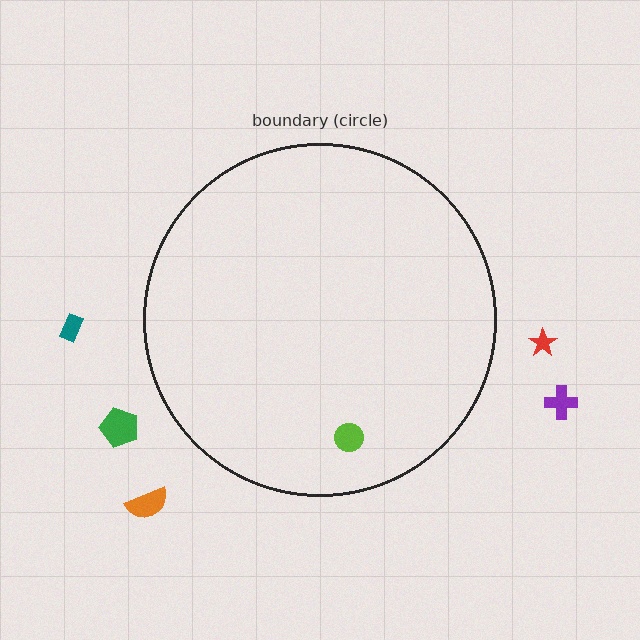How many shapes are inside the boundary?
1 inside, 5 outside.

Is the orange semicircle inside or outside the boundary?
Outside.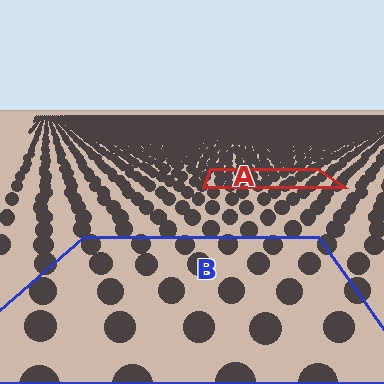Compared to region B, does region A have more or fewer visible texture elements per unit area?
Region A has more texture elements per unit area — they are packed more densely because it is farther away.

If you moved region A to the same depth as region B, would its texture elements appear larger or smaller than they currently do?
They would appear larger. At a closer depth, the same texture elements are projected at a bigger on-screen size.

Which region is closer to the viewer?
Region B is closer. The texture elements there are larger and more spread out.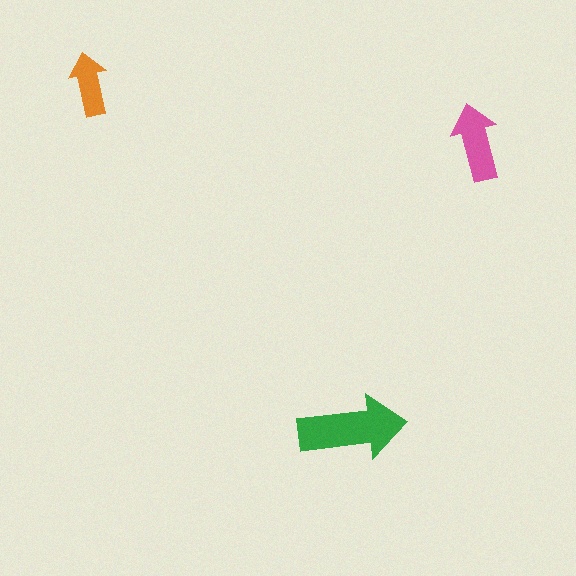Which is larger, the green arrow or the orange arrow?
The green one.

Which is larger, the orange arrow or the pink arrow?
The pink one.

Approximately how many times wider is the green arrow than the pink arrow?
About 1.5 times wider.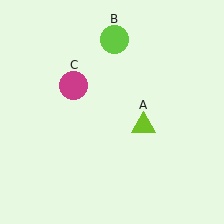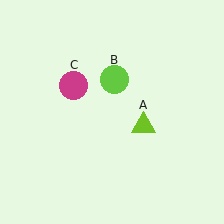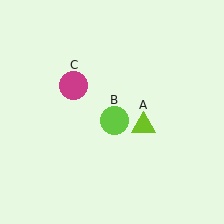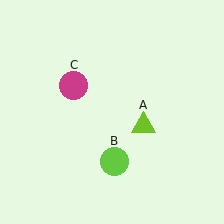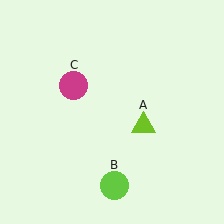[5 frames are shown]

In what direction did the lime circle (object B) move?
The lime circle (object B) moved down.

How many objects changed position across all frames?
1 object changed position: lime circle (object B).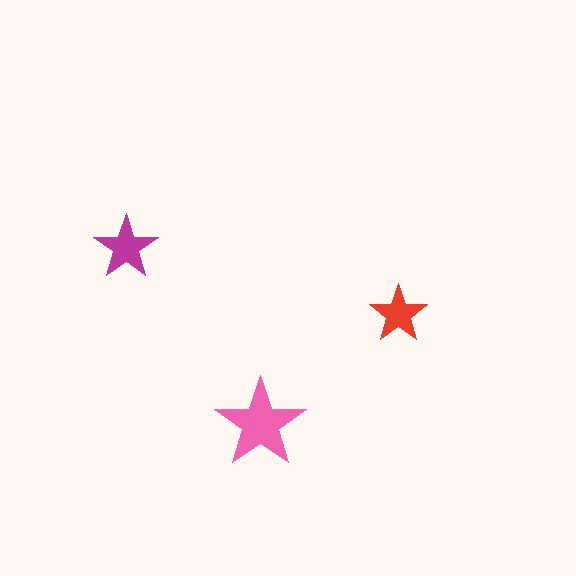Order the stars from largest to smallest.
the pink one, the magenta one, the red one.